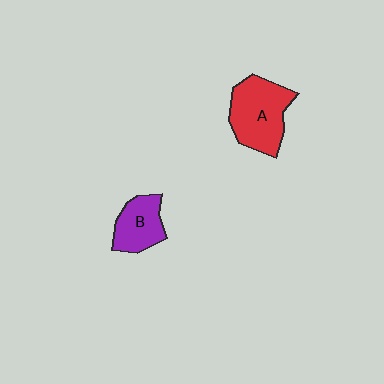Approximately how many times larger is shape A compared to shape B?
Approximately 1.6 times.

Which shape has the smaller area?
Shape B (purple).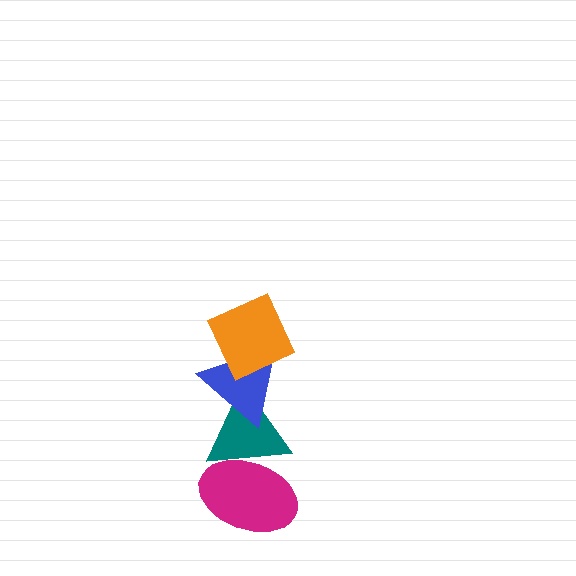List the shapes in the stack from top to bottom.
From top to bottom: the orange diamond, the blue triangle, the teal triangle, the magenta ellipse.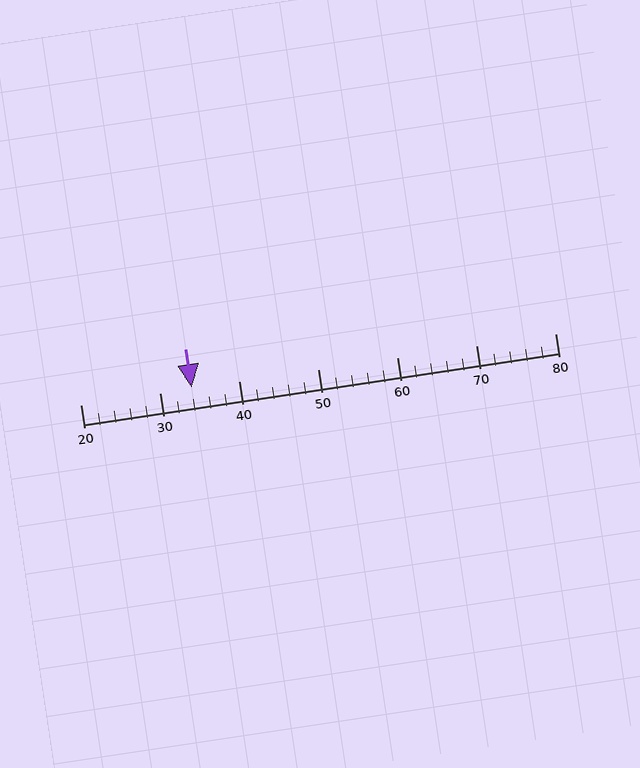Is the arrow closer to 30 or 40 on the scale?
The arrow is closer to 30.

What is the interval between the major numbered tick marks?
The major tick marks are spaced 10 units apart.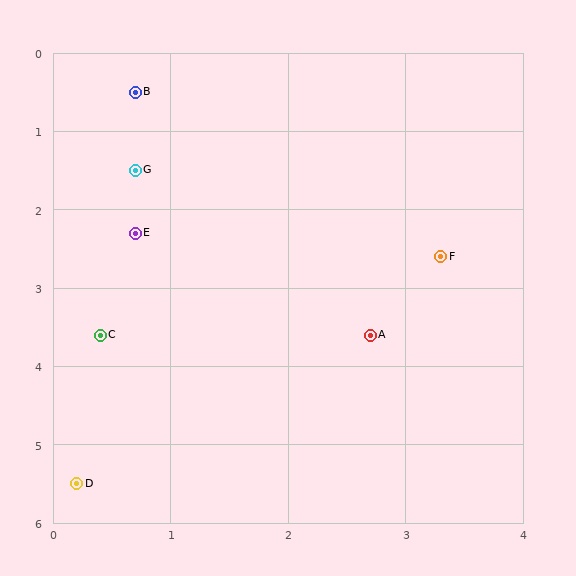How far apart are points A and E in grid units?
Points A and E are about 2.4 grid units apart.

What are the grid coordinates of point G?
Point G is at approximately (0.7, 1.5).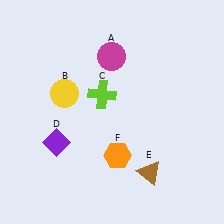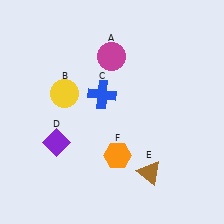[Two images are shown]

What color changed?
The cross (C) changed from lime in Image 1 to blue in Image 2.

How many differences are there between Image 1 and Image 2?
There is 1 difference between the two images.